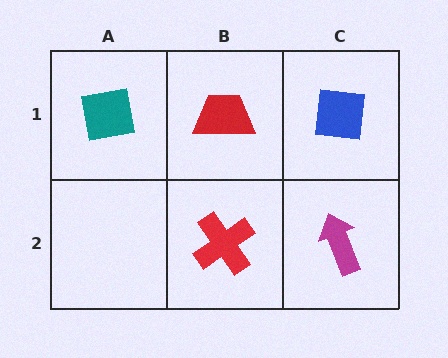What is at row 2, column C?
A magenta arrow.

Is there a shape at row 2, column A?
No, that cell is empty.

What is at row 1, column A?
A teal square.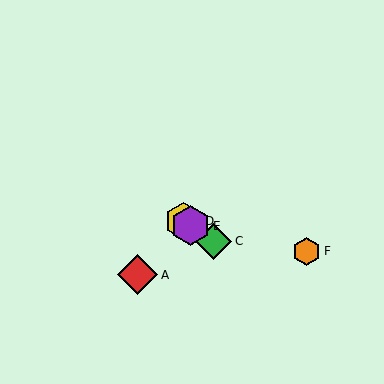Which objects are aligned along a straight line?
Objects B, C, D, E are aligned along a straight line.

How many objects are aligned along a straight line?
4 objects (B, C, D, E) are aligned along a straight line.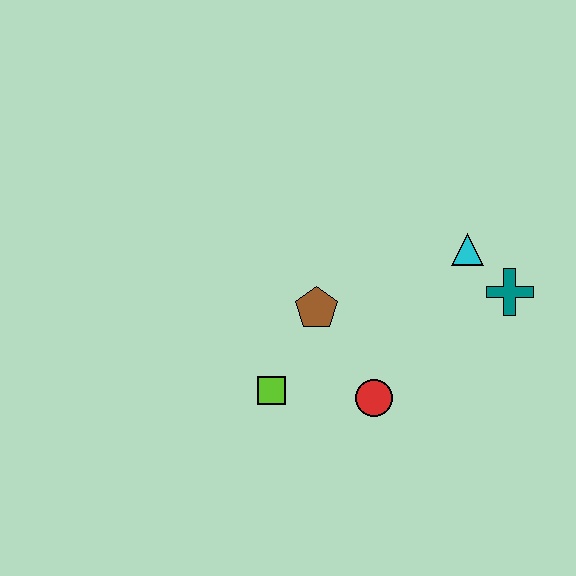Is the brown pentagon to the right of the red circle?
No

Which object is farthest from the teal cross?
The lime square is farthest from the teal cross.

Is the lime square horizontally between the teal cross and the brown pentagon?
No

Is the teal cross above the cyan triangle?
No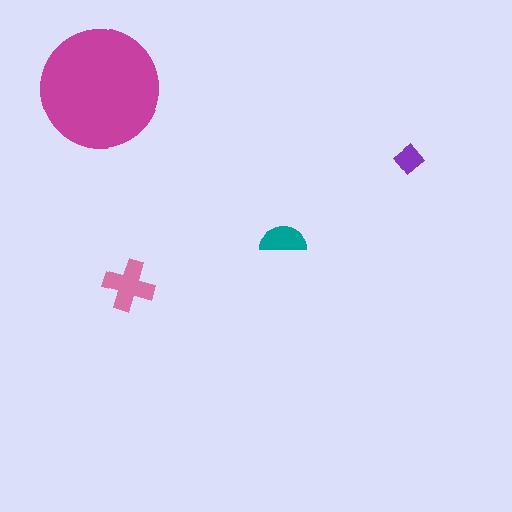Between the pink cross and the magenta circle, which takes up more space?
The magenta circle.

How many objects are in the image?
There are 4 objects in the image.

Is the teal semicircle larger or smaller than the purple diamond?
Larger.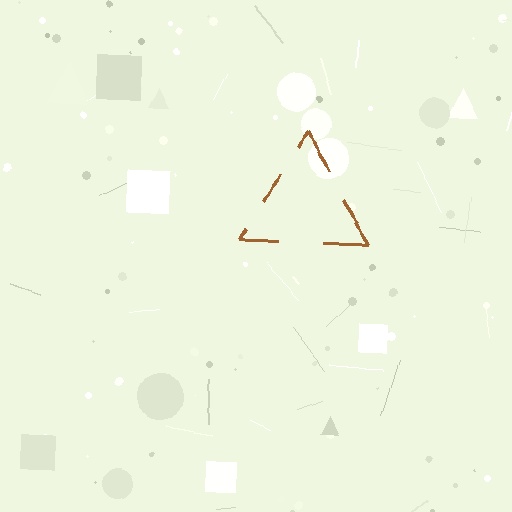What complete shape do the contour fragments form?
The contour fragments form a triangle.